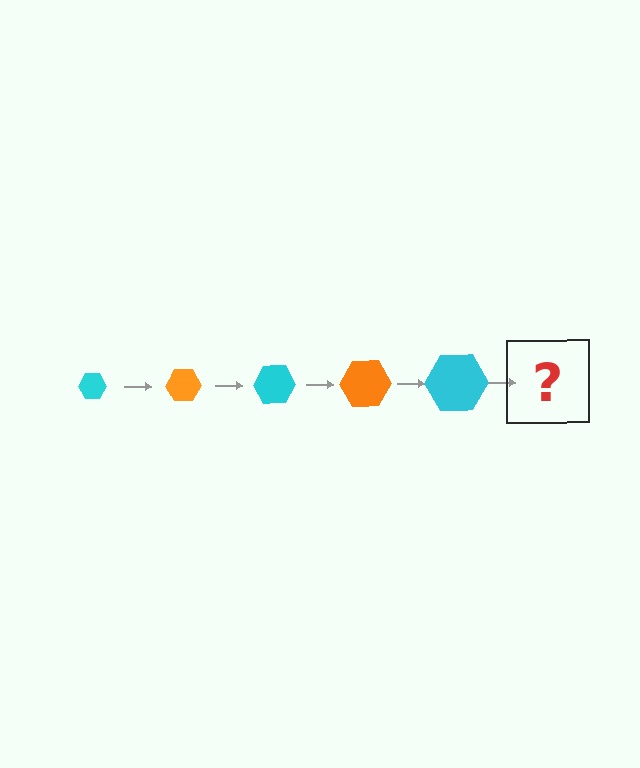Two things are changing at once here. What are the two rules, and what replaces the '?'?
The two rules are that the hexagon grows larger each step and the color cycles through cyan and orange. The '?' should be an orange hexagon, larger than the previous one.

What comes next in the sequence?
The next element should be an orange hexagon, larger than the previous one.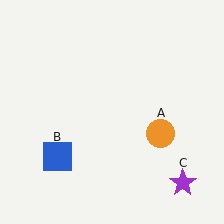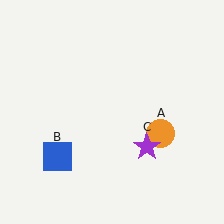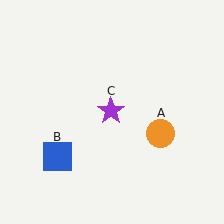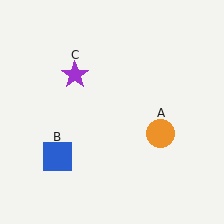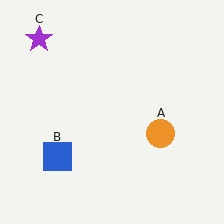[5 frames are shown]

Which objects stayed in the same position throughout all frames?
Orange circle (object A) and blue square (object B) remained stationary.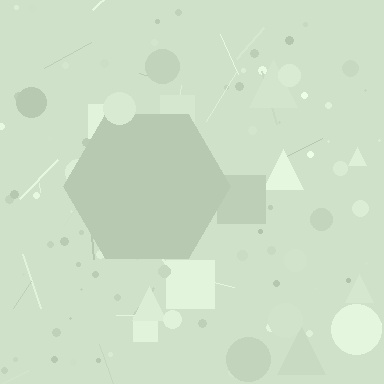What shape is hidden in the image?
A hexagon is hidden in the image.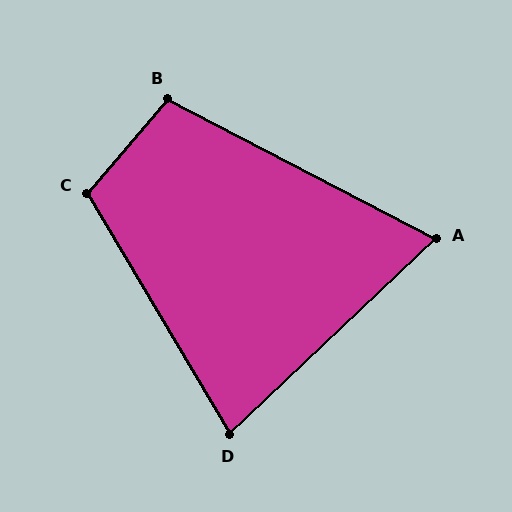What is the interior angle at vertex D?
Approximately 77 degrees (acute).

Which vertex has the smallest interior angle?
A, at approximately 71 degrees.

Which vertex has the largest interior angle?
C, at approximately 109 degrees.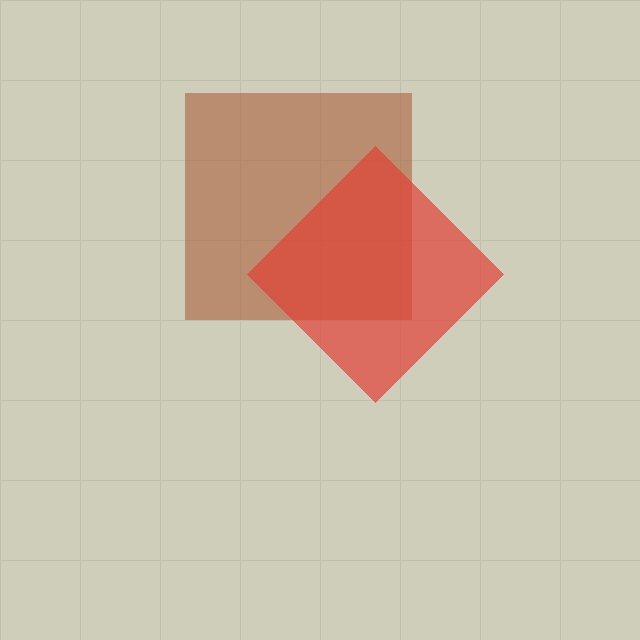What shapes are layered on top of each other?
The layered shapes are: a brown square, a red diamond.